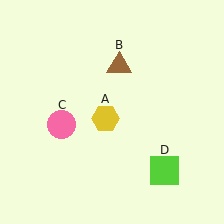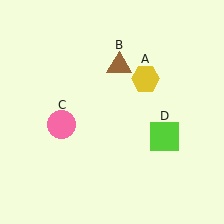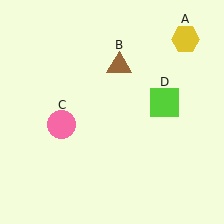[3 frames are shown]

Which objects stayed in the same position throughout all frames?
Brown triangle (object B) and pink circle (object C) remained stationary.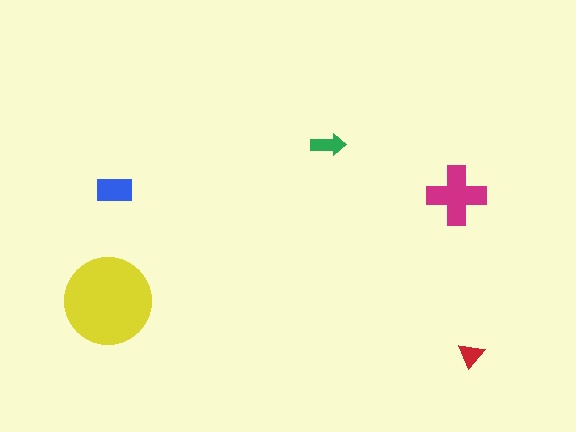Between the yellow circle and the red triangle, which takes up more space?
The yellow circle.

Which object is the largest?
The yellow circle.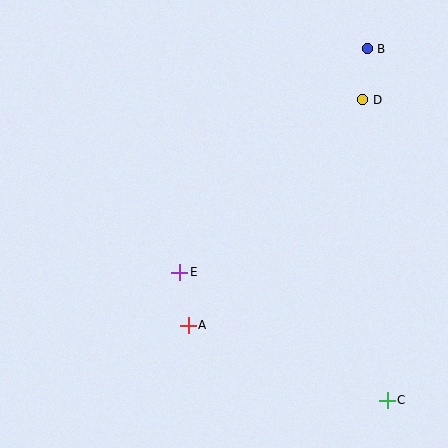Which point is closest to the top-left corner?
Point E is closest to the top-left corner.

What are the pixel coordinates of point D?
Point D is at (363, 100).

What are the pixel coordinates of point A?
Point A is at (188, 325).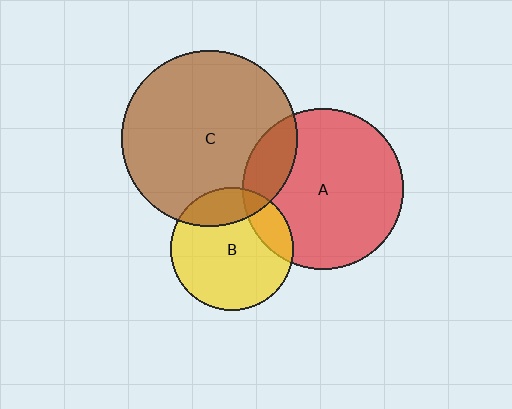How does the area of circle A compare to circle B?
Approximately 1.7 times.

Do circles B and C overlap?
Yes.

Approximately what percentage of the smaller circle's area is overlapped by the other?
Approximately 20%.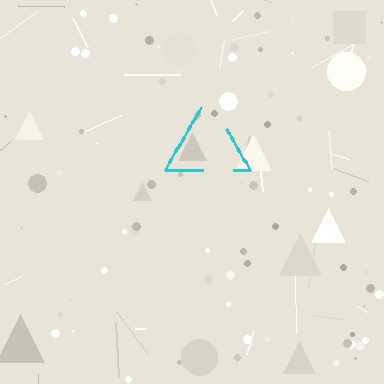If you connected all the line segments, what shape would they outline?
They would outline a triangle.